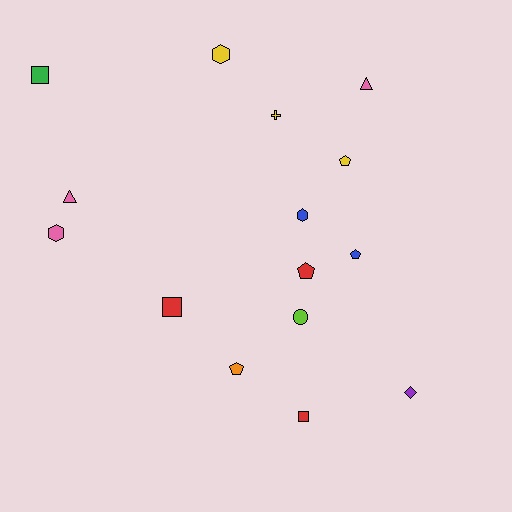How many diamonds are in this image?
There is 1 diamond.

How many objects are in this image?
There are 15 objects.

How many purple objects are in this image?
There is 1 purple object.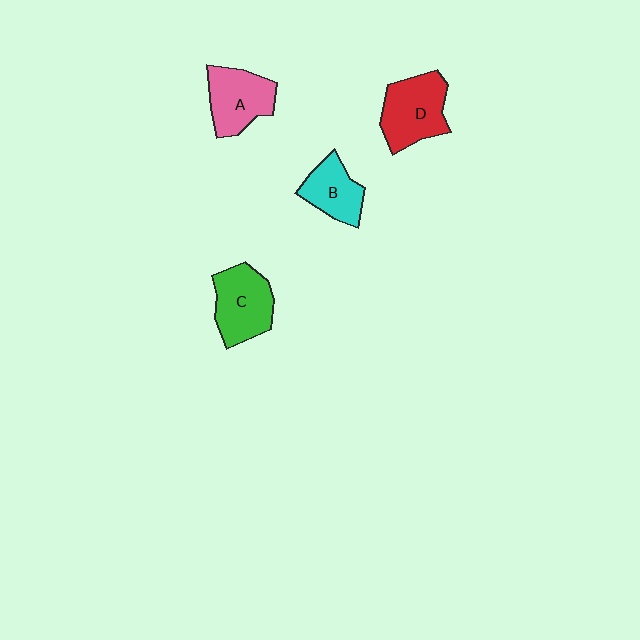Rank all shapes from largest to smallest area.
From largest to smallest: D (red), C (green), A (pink), B (cyan).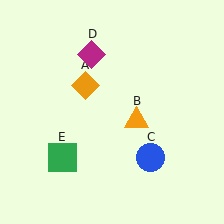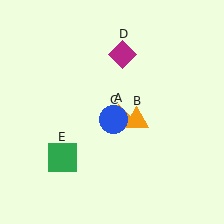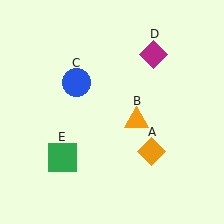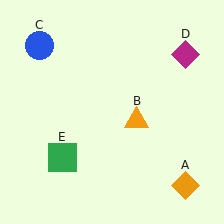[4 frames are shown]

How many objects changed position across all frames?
3 objects changed position: orange diamond (object A), blue circle (object C), magenta diamond (object D).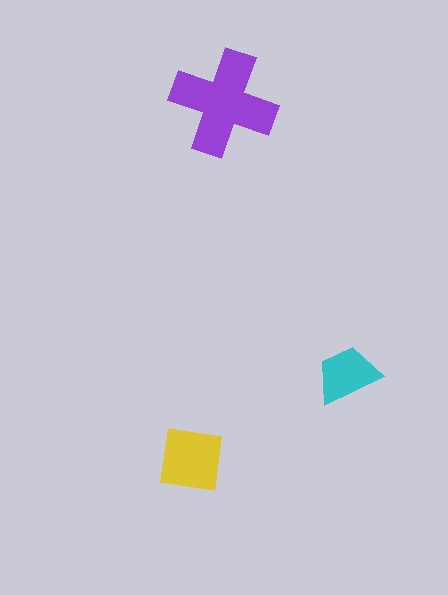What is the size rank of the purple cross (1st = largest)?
1st.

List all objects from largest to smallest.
The purple cross, the yellow square, the cyan trapezoid.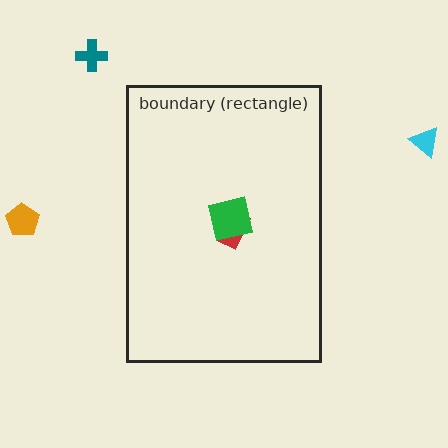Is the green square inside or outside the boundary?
Inside.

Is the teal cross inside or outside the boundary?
Outside.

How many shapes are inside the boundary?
2 inside, 3 outside.